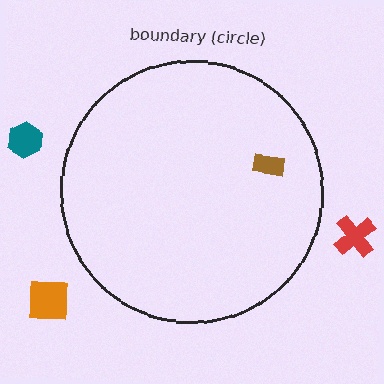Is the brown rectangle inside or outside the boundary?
Inside.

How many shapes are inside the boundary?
1 inside, 3 outside.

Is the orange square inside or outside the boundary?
Outside.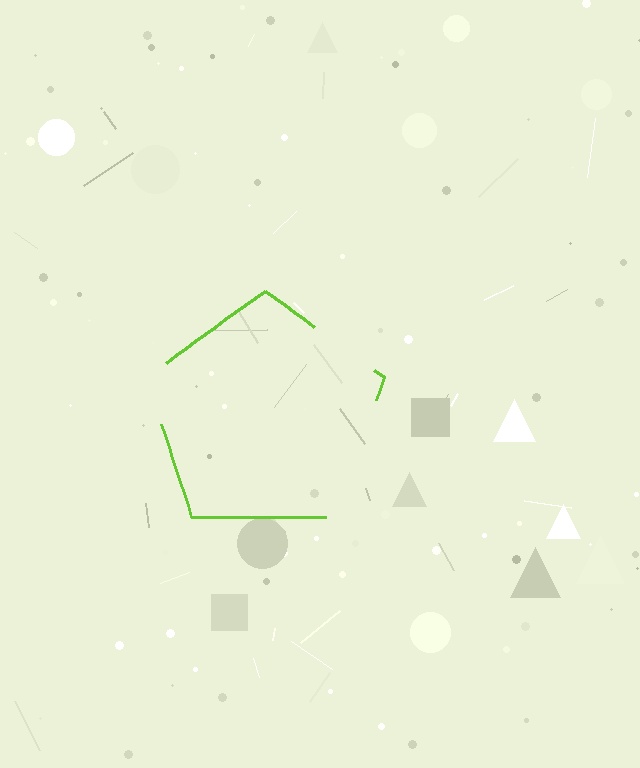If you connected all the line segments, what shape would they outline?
They would outline a pentagon.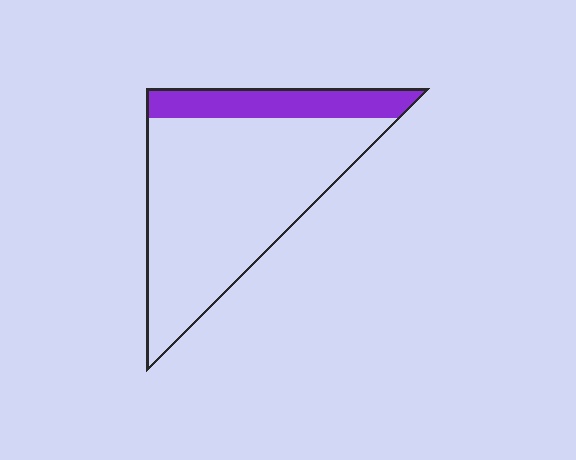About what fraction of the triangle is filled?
About one fifth (1/5).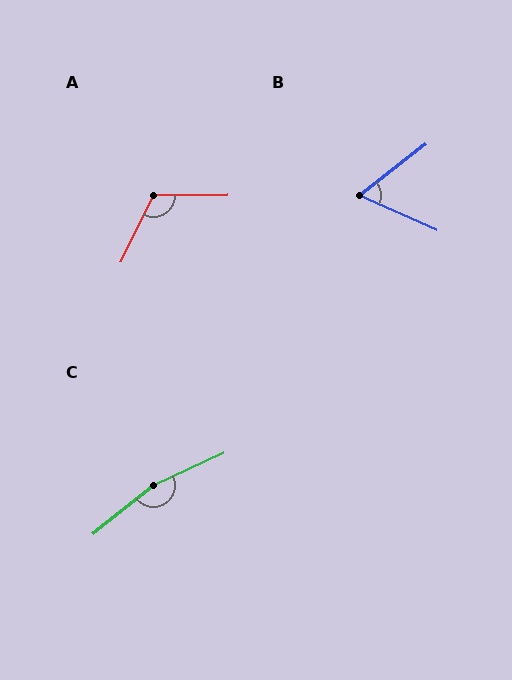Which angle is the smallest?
B, at approximately 62 degrees.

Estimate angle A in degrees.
Approximately 117 degrees.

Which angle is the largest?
C, at approximately 166 degrees.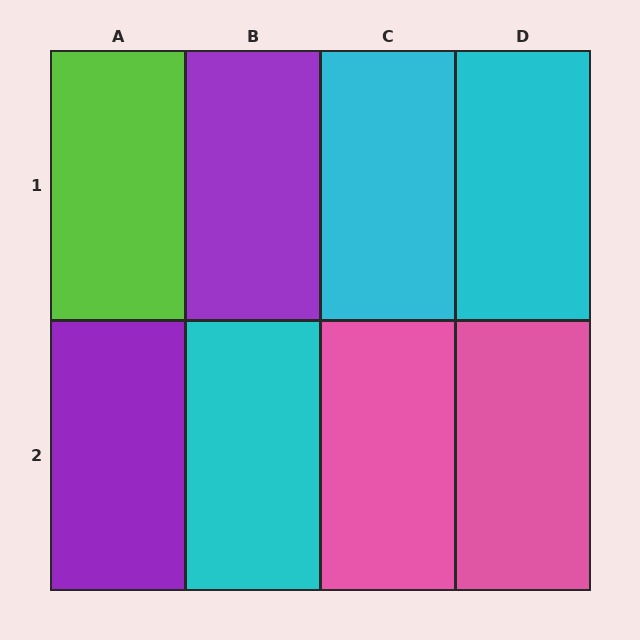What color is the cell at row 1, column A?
Lime.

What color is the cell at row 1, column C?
Cyan.